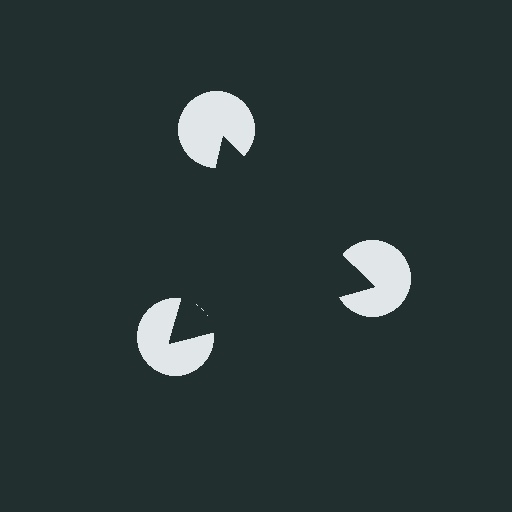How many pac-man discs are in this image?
There are 3 — one at each vertex of the illusory triangle.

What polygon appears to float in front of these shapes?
An illusory triangle — its edges are inferred from the aligned wedge cuts in the pac-man discs, not physically drawn.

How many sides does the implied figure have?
3 sides.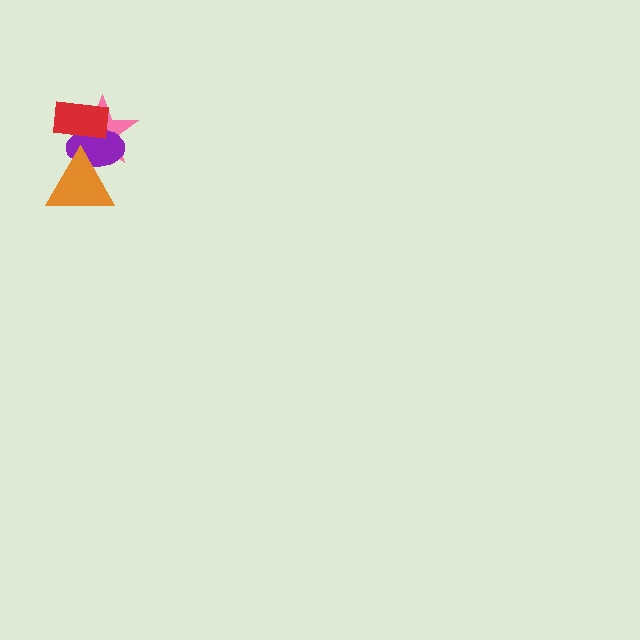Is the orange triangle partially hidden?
No, no other shape covers it.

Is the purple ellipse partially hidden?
Yes, it is partially covered by another shape.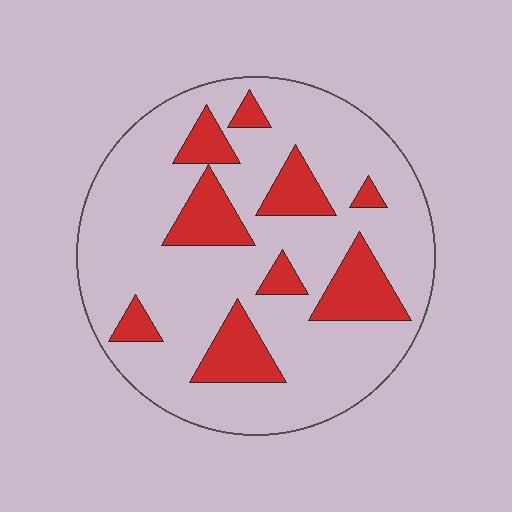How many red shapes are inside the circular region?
9.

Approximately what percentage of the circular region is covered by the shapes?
Approximately 20%.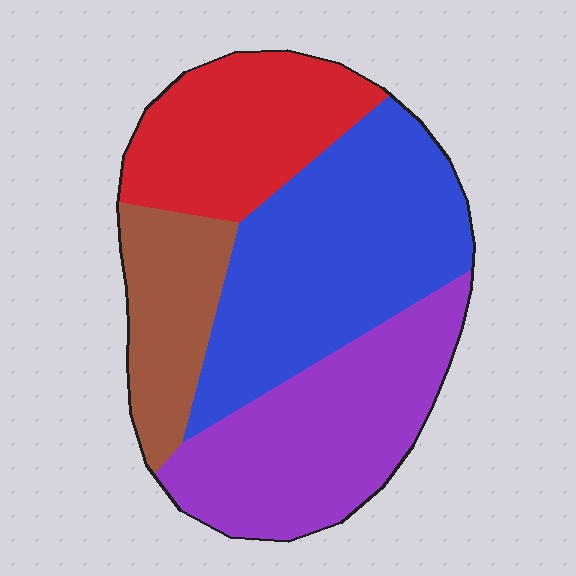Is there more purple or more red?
Purple.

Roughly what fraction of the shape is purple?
Purple covers roughly 30% of the shape.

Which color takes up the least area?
Brown, at roughly 15%.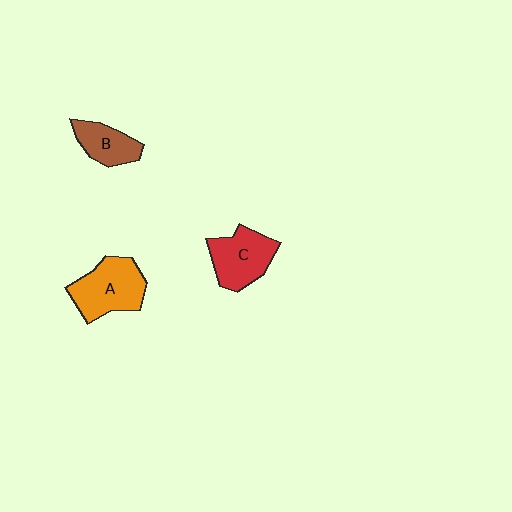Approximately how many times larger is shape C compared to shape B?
Approximately 1.4 times.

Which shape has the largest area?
Shape A (orange).